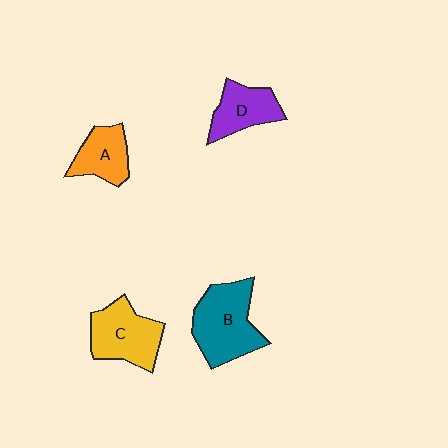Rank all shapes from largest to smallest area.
From largest to smallest: B (teal), C (yellow), D (purple), A (orange).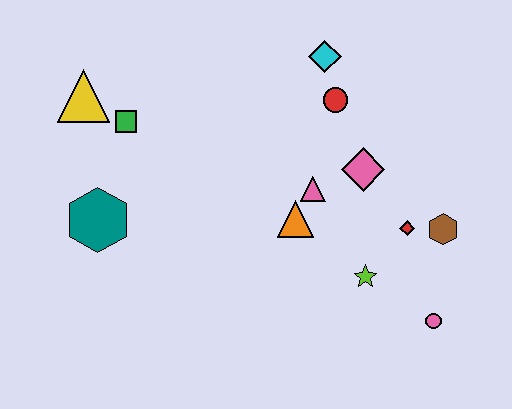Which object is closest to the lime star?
The red diamond is closest to the lime star.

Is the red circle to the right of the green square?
Yes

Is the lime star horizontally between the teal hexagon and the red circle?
No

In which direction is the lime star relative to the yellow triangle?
The lime star is to the right of the yellow triangle.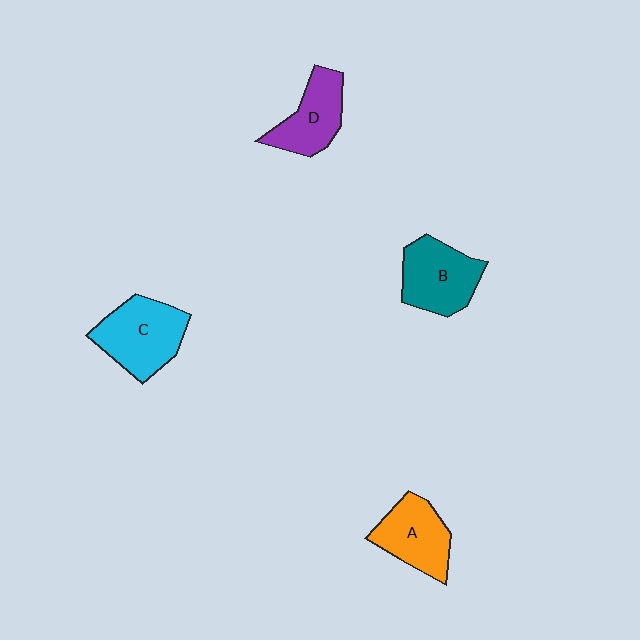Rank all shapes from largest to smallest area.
From largest to smallest: C (cyan), B (teal), A (orange), D (purple).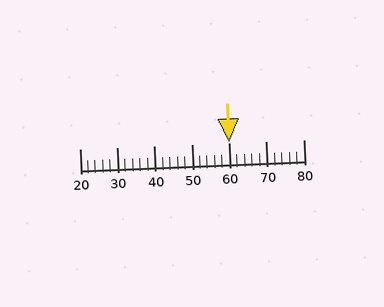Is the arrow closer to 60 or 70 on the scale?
The arrow is closer to 60.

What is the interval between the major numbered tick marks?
The major tick marks are spaced 10 units apart.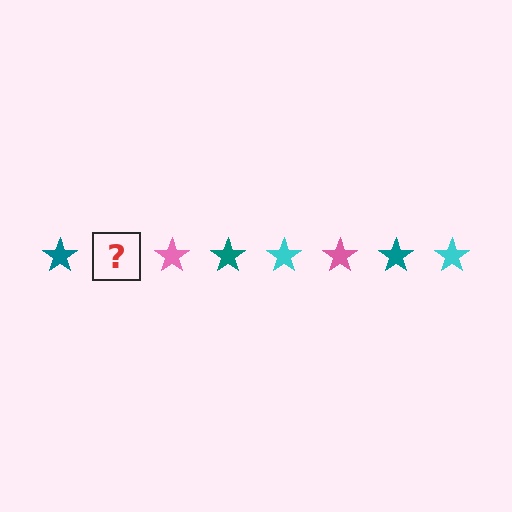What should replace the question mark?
The question mark should be replaced with a cyan star.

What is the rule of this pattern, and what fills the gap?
The rule is that the pattern cycles through teal, cyan, pink stars. The gap should be filled with a cyan star.